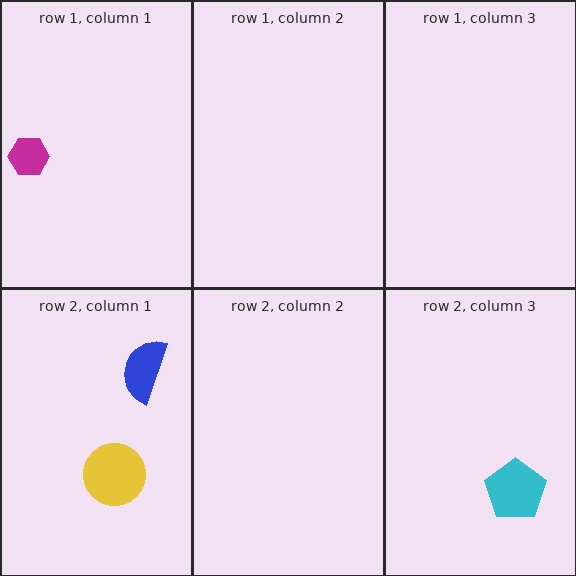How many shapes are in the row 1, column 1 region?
1.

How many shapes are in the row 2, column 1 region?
2.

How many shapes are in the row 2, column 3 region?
1.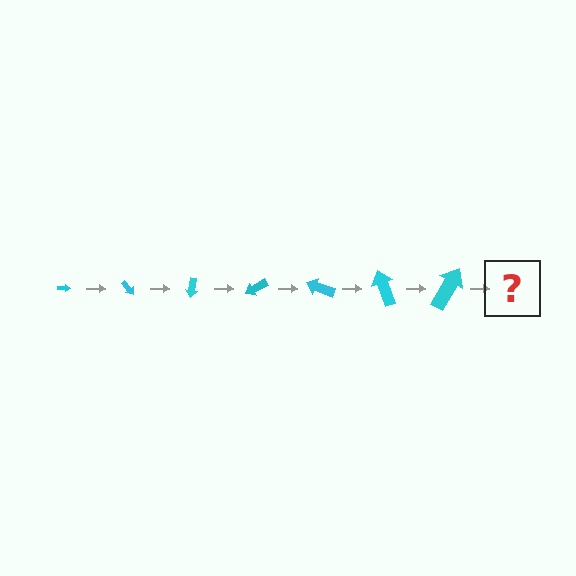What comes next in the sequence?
The next element should be an arrow, larger than the previous one and rotated 350 degrees from the start.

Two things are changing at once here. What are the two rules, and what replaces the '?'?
The two rules are that the arrow grows larger each step and it rotates 50 degrees each step. The '?' should be an arrow, larger than the previous one and rotated 350 degrees from the start.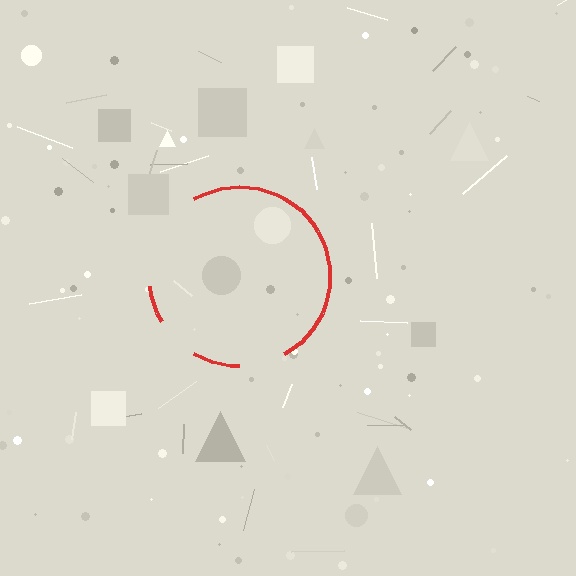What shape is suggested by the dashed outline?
The dashed outline suggests a circle.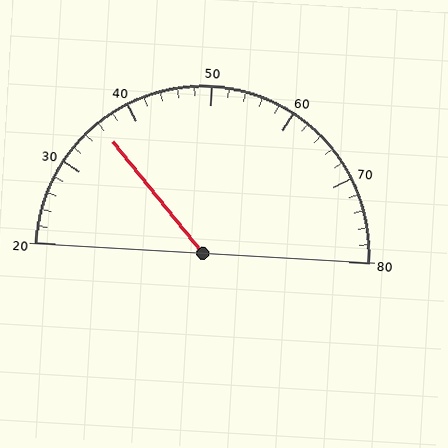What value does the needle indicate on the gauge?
The needle indicates approximately 36.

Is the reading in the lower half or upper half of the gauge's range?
The reading is in the lower half of the range (20 to 80).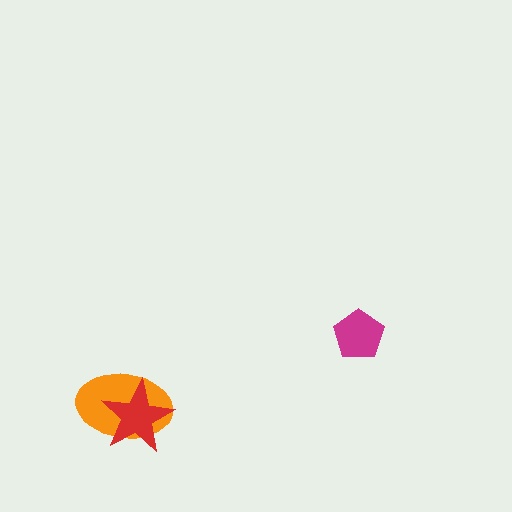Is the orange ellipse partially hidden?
Yes, it is partially covered by another shape.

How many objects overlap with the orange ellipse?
1 object overlaps with the orange ellipse.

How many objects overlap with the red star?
1 object overlaps with the red star.